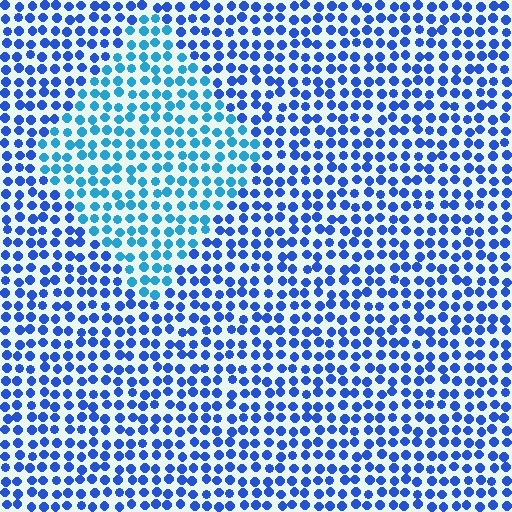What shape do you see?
I see a diamond.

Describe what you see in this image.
The image is filled with small blue elements in a uniform arrangement. A diamond-shaped region is visible where the elements are tinted to a slightly different hue, forming a subtle color boundary.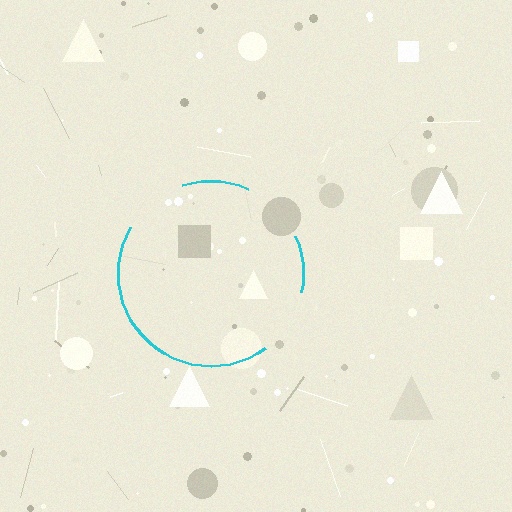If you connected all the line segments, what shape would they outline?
They would outline a circle.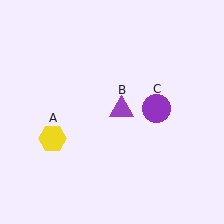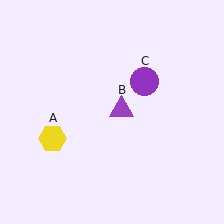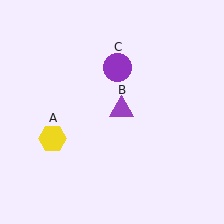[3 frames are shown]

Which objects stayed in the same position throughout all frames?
Yellow hexagon (object A) and purple triangle (object B) remained stationary.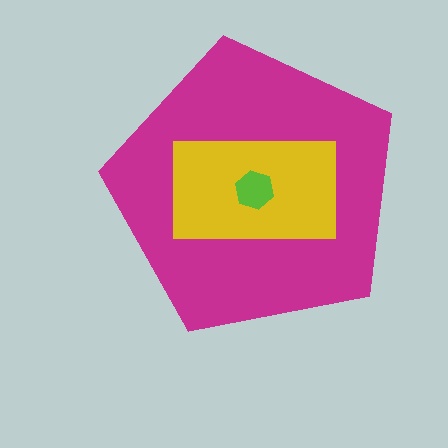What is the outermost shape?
The magenta pentagon.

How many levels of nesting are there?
3.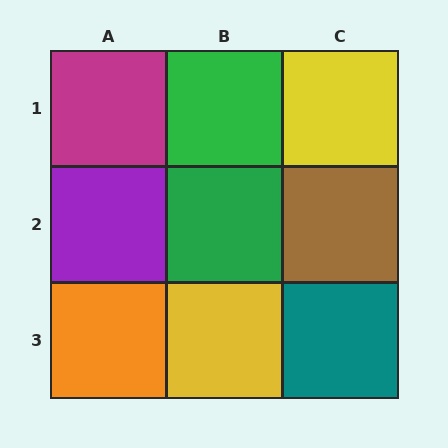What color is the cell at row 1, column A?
Magenta.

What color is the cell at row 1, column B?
Green.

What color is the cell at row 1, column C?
Yellow.